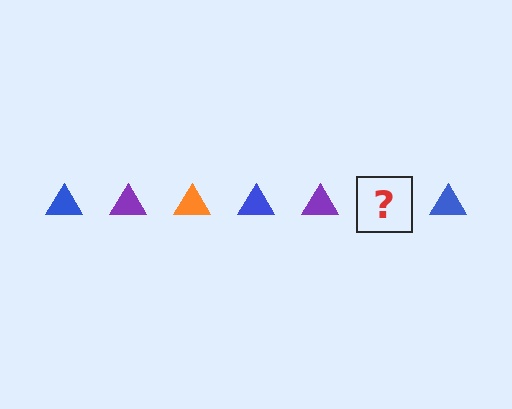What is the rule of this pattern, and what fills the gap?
The rule is that the pattern cycles through blue, purple, orange triangles. The gap should be filled with an orange triangle.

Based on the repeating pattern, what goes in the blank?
The blank should be an orange triangle.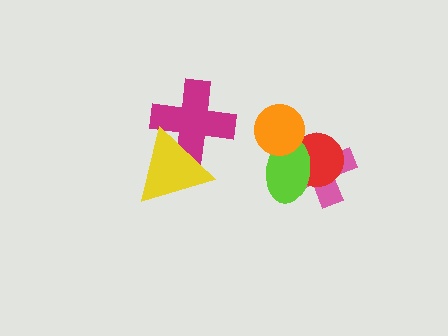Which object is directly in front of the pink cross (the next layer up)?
The red circle is directly in front of the pink cross.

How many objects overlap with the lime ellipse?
3 objects overlap with the lime ellipse.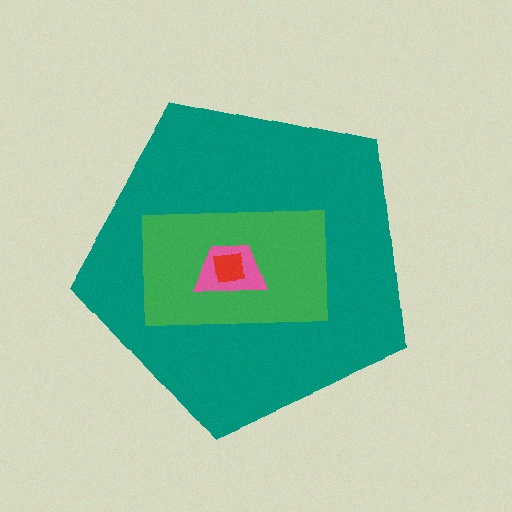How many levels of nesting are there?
4.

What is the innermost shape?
The red square.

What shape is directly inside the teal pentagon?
The green rectangle.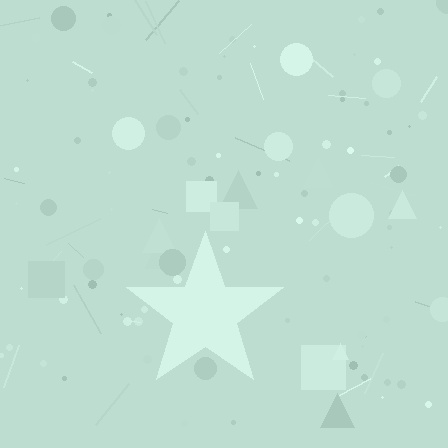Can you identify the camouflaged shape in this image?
The camouflaged shape is a star.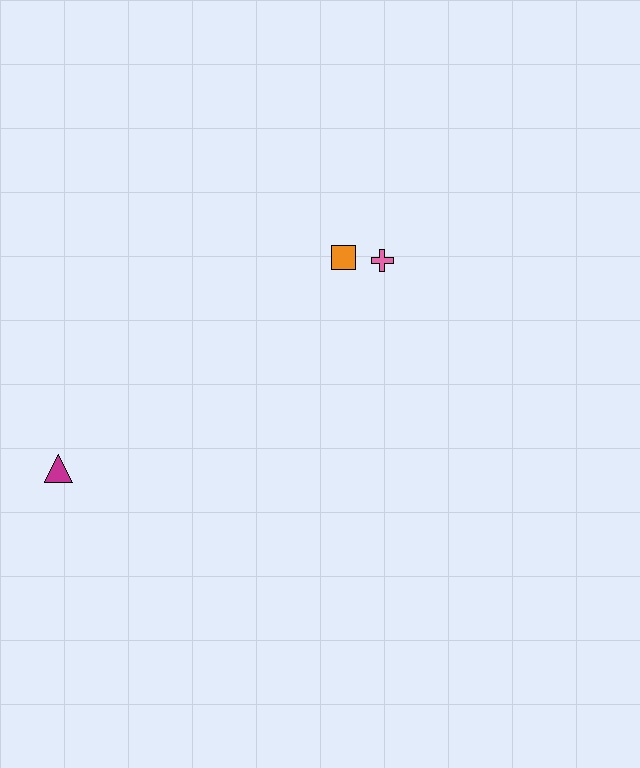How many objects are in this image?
There are 3 objects.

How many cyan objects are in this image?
There are no cyan objects.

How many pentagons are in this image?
There are no pentagons.